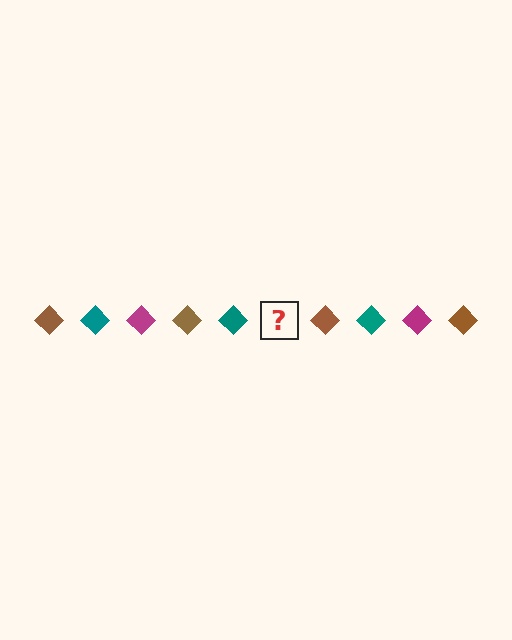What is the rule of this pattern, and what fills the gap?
The rule is that the pattern cycles through brown, teal, magenta diamonds. The gap should be filled with a magenta diamond.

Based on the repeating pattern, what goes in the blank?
The blank should be a magenta diamond.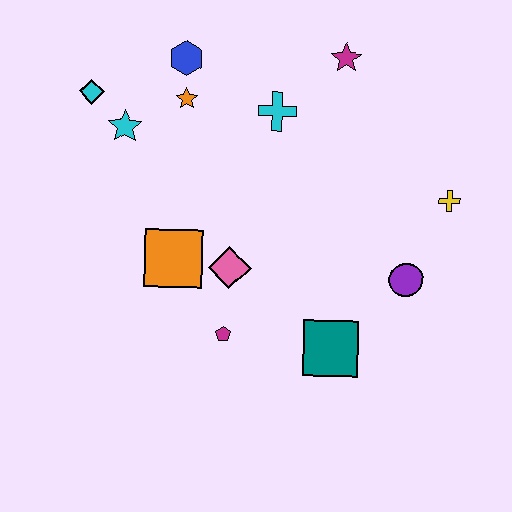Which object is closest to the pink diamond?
The orange square is closest to the pink diamond.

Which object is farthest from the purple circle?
The cyan diamond is farthest from the purple circle.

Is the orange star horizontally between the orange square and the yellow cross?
Yes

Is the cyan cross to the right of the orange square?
Yes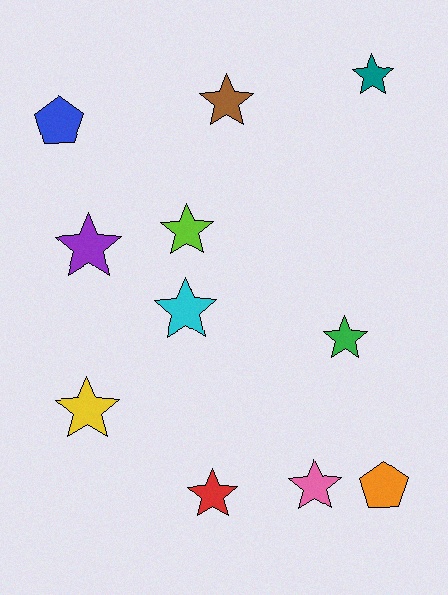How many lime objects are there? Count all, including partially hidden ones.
There is 1 lime object.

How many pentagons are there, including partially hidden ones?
There are 2 pentagons.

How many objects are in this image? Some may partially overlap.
There are 11 objects.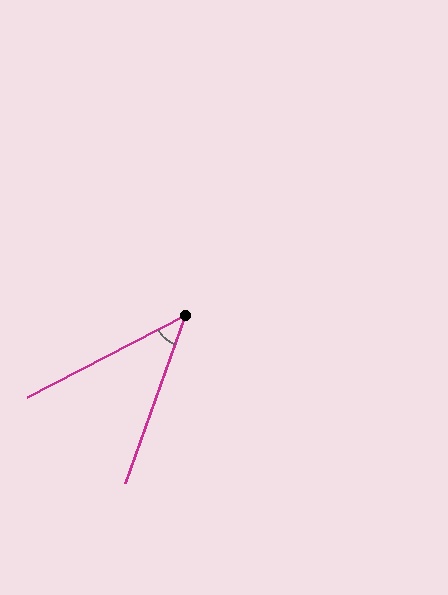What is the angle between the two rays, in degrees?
Approximately 43 degrees.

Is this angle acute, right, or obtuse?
It is acute.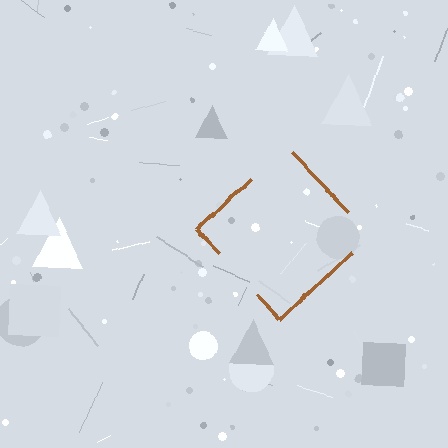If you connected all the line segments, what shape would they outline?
They would outline a diamond.